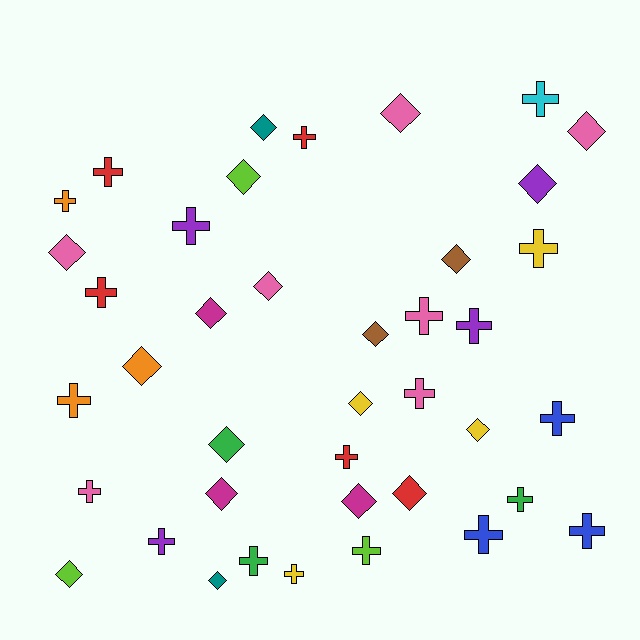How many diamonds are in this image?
There are 19 diamonds.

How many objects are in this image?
There are 40 objects.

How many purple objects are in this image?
There are 4 purple objects.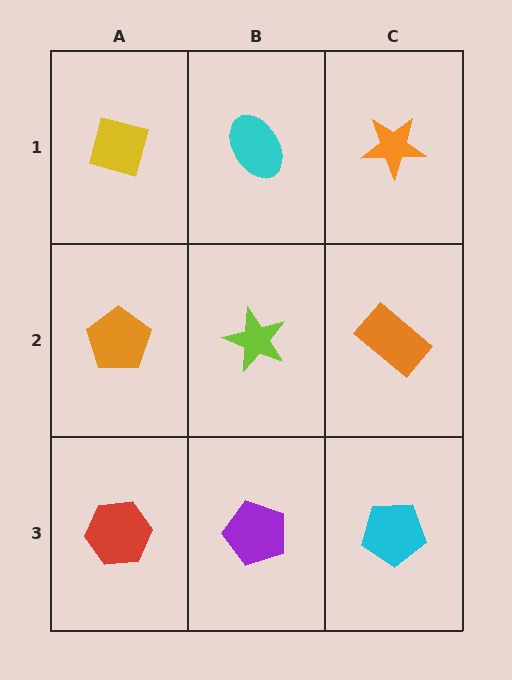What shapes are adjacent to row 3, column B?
A lime star (row 2, column B), a red hexagon (row 3, column A), a cyan pentagon (row 3, column C).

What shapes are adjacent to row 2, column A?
A yellow square (row 1, column A), a red hexagon (row 3, column A), a lime star (row 2, column B).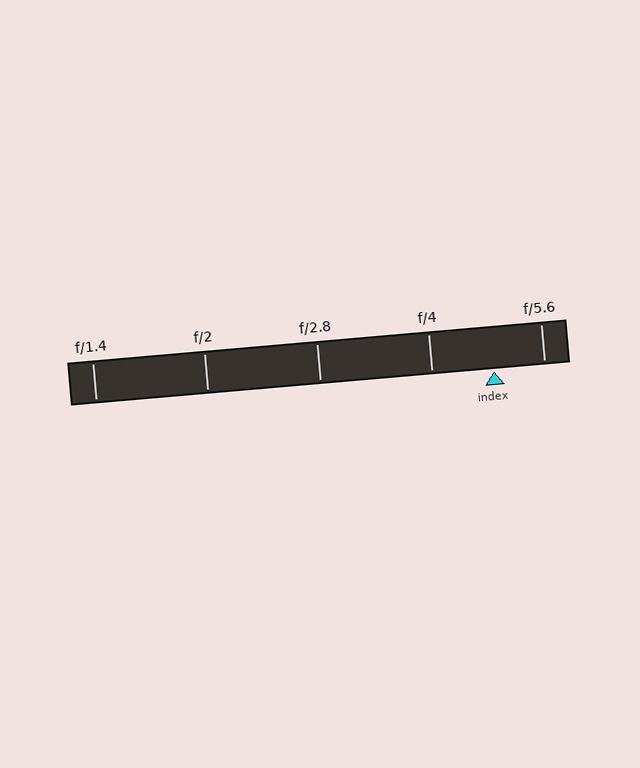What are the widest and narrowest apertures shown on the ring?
The widest aperture shown is f/1.4 and the narrowest is f/5.6.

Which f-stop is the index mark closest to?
The index mark is closest to f/5.6.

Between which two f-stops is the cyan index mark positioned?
The index mark is between f/4 and f/5.6.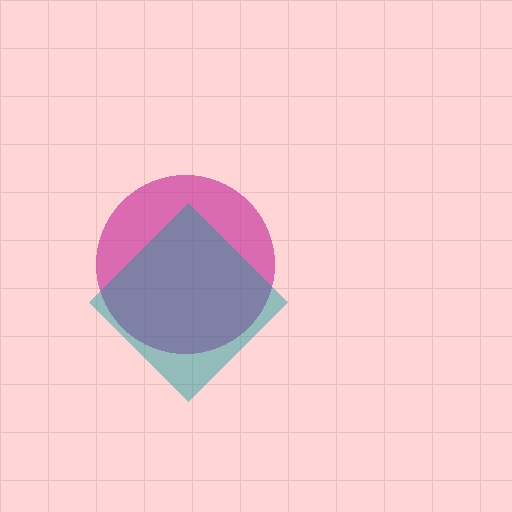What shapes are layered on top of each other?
The layered shapes are: a magenta circle, a teal diamond.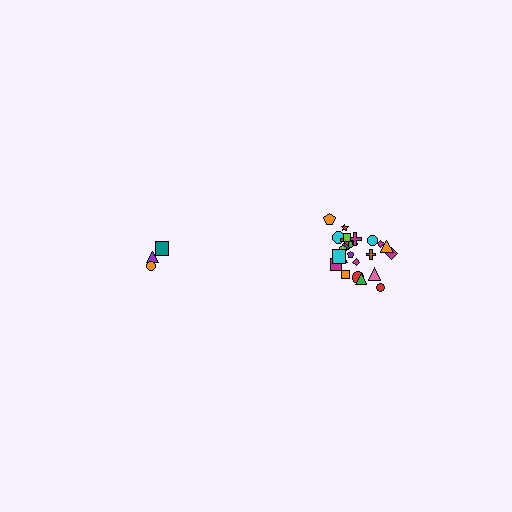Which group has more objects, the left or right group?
The right group.